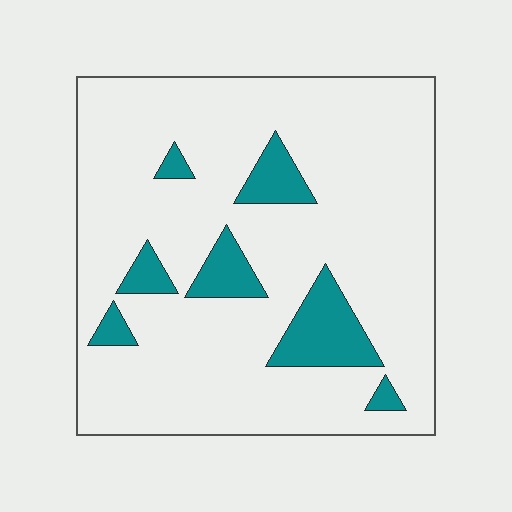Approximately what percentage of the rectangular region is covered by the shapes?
Approximately 15%.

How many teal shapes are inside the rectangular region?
7.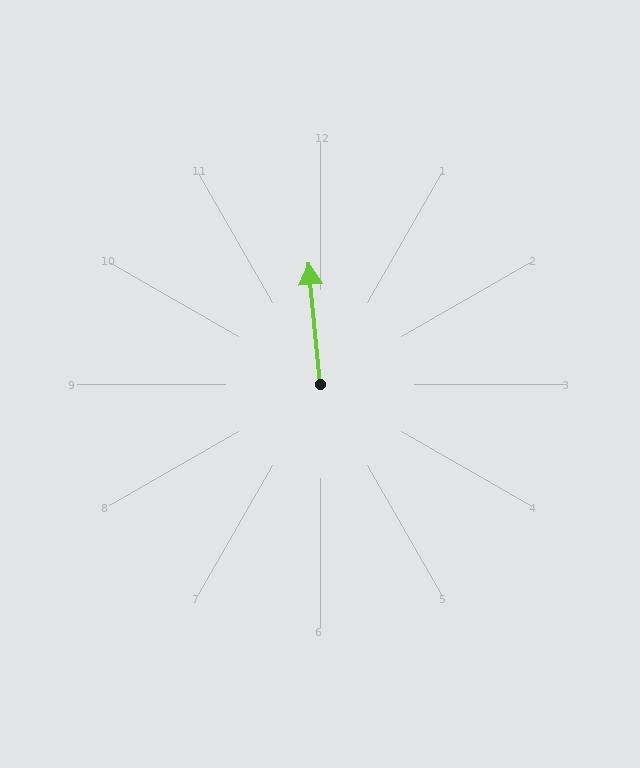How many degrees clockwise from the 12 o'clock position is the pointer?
Approximately 354 degrees.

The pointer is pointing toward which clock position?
Roughly 12 o'clock.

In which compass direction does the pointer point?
North.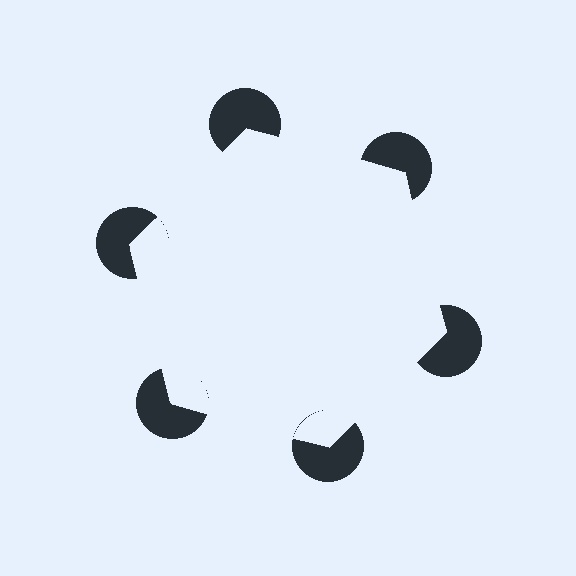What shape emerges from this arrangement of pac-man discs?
An illusory hexagon — its edges are inferred from the aligned wedge cuts in the pac-man discs, not physically drawn.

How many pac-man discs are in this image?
There are 6 — one at each vertex of the illusory hexagon.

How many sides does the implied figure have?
6 sides.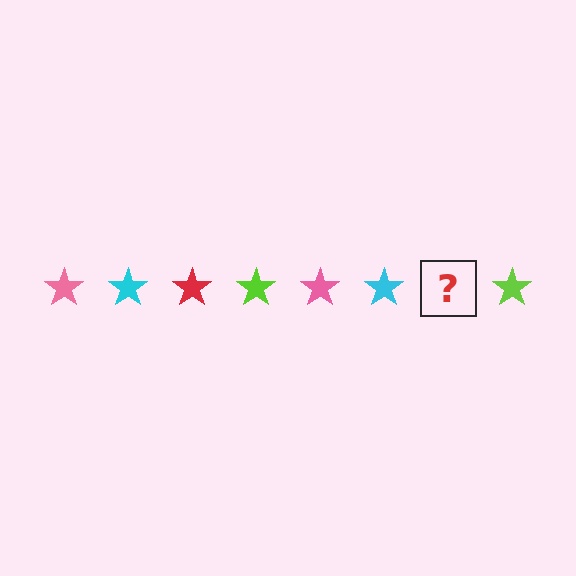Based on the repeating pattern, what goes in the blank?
The blank should be a red star.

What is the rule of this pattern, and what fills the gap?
The rule is that the pattern cycles through pink, cyan, red, lime stars. The gap should be filled with a red star.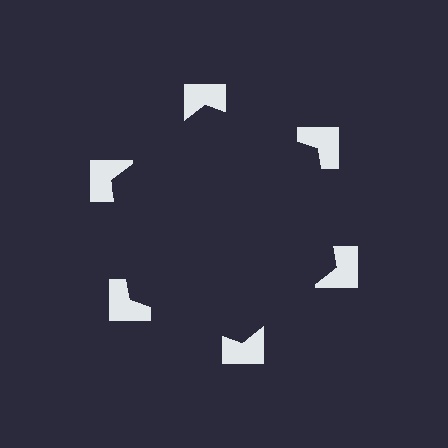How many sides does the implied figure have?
6 sides.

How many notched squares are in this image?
There are 6 — one at each vertex of the illusory hexagon.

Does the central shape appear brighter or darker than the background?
It typically appears slightly darker than the background, even though no actual brightness change is drawn.